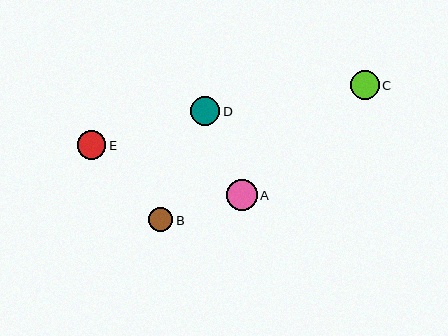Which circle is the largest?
Circle A is the largest with a size of approximately 31 pixels.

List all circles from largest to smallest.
From largest to smallest: A, C, D, E, B.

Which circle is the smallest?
Circle B is the smallest with a size of approximately 24 pixels.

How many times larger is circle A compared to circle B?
Circle A is approximately 1.3 times the size of circle B.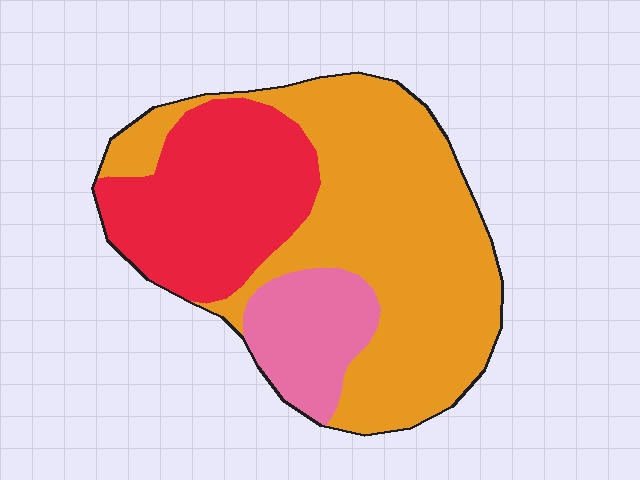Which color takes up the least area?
Pink, at roughly 15%.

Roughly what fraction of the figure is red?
Red covers around 30% of the figure.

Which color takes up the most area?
Orange, at roughly 55%.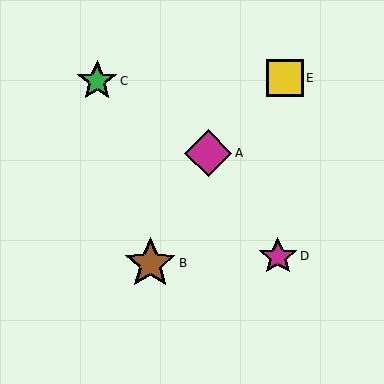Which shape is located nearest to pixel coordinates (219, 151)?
The magenta diamond (labeled A) at (208, 153) is nearest to that location.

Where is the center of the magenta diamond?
The center of the magenta diamond is at (208, 153).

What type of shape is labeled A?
Shape A is a magenta diamond.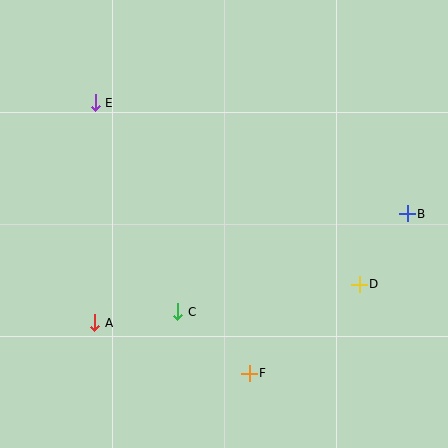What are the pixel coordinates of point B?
Point B is at (407, 214).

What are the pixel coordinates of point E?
Point E is at (95, 103).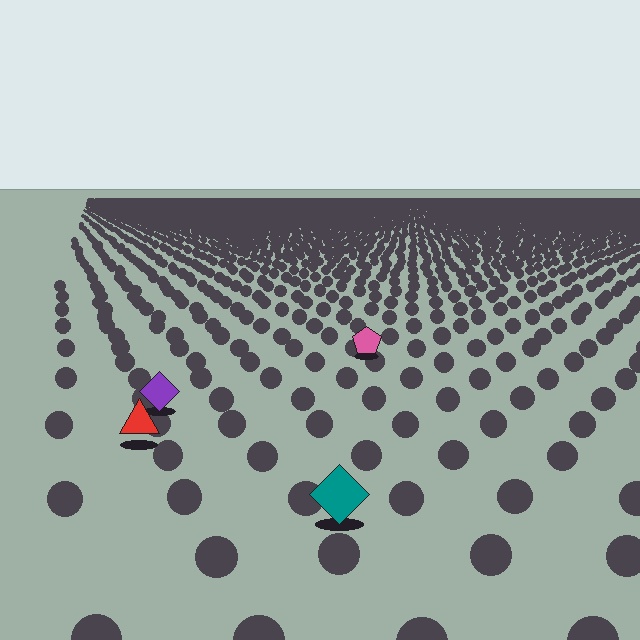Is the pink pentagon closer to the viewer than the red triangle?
No. The red triangle is closer — you can tell from the texture gradient: the ground texture is coarser near it.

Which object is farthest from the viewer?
The pink pentagon is farthest from the viewer. It appears smaller and the ground texture around it is denser.